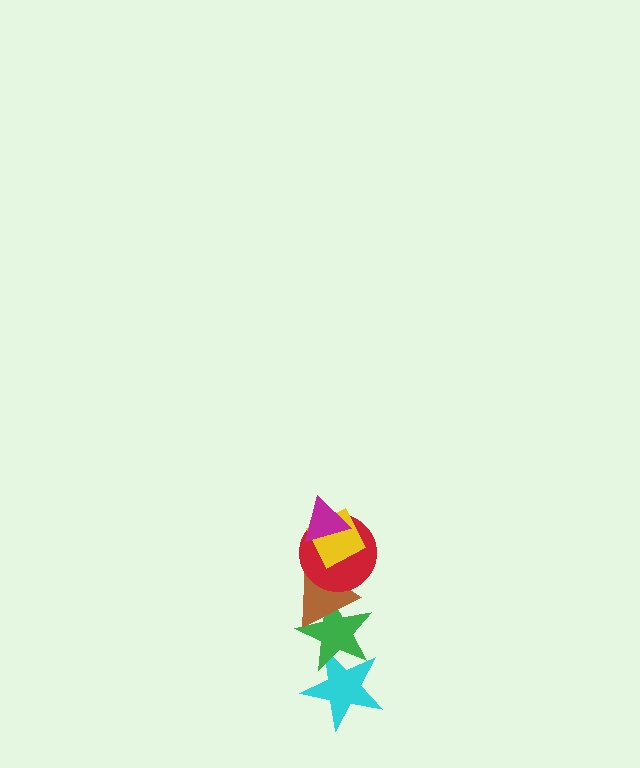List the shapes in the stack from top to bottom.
From top to bottom: the magenta triangle, the yellow diamond, the red circle, the brown triangle, the green star, the cyan star.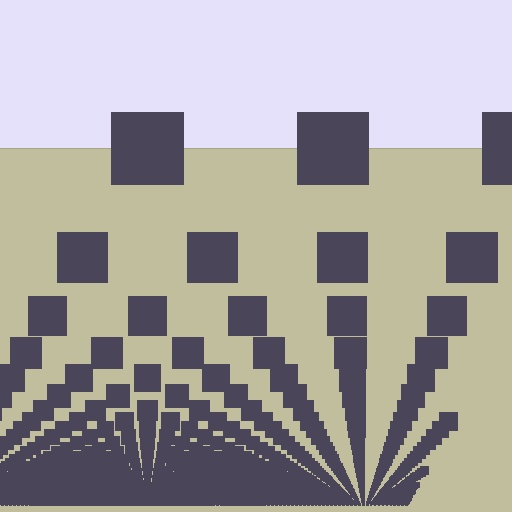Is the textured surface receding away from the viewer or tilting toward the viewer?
The surface appears to tilt toward the viewer. Texture elements get larger and sparser toward the top.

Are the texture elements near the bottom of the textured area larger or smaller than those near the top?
Smaller. The gradient is inverted — elements near the bottom are smaller and denser.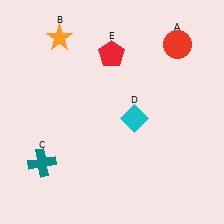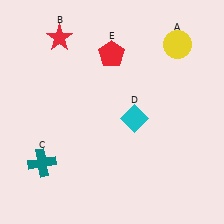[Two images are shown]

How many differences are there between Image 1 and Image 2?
There are 2 differences between the two images.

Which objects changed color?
A changed from red to yellow. B changed from orange to red.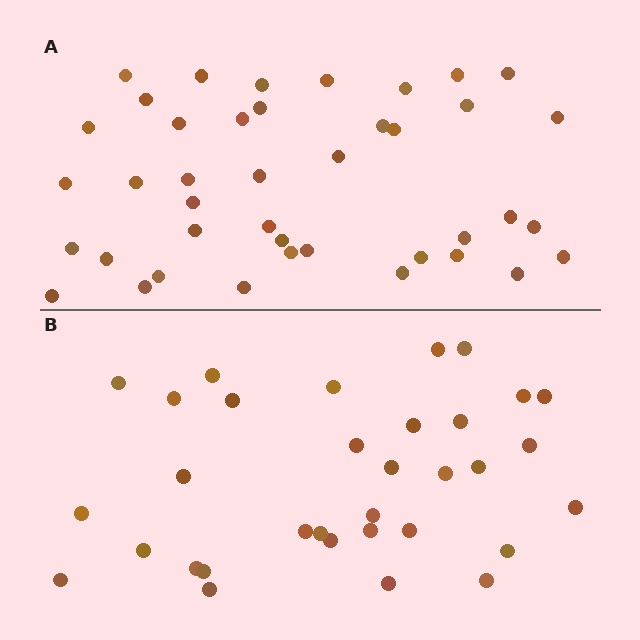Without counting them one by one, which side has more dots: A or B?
Region A (the top region) has more dots.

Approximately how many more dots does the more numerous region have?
Region A has roughly 8 or so more dots than region B.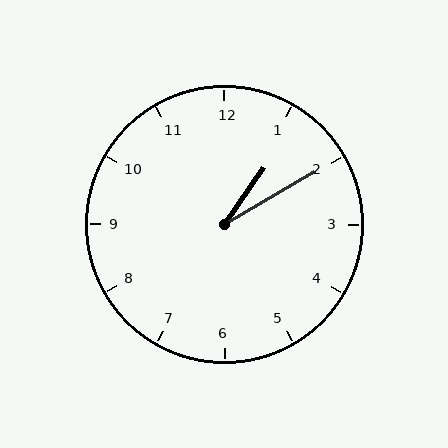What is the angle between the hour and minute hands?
Approximately 25 degrees.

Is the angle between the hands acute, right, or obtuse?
It is acute.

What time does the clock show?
1:10.